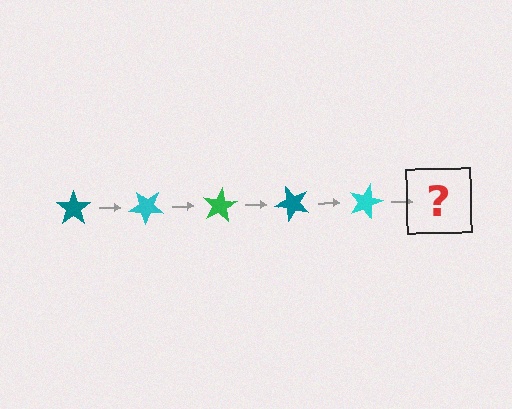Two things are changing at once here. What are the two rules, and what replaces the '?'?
The two rules are that it rotates 40 degrees each step and the color cycles through teal, cyan, and green. The '?' should be a green star, rotated 200 degrees from the start.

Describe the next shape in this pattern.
It should be a green star, rotated 200 degrees from the start.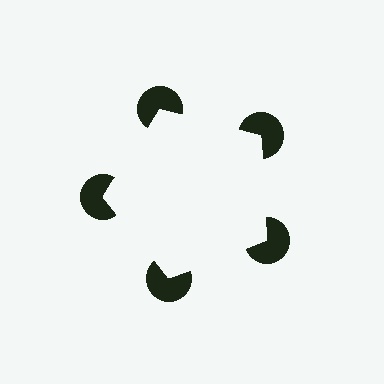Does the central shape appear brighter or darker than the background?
It typically appears slightly brighter than the background, even though no actual brightness change is drawn.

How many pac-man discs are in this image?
There are 5 — one at each vertex of the illusory pentagon.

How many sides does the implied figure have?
5 sides.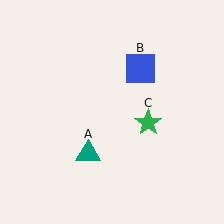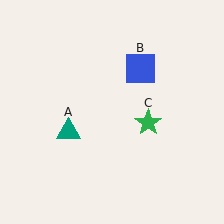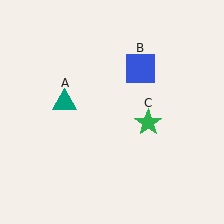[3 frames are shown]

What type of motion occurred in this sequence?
The teal triangle (object A) rotated clockwise around the center of the scene.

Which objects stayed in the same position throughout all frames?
Blue square (object B) and green star (object C) remained stationary.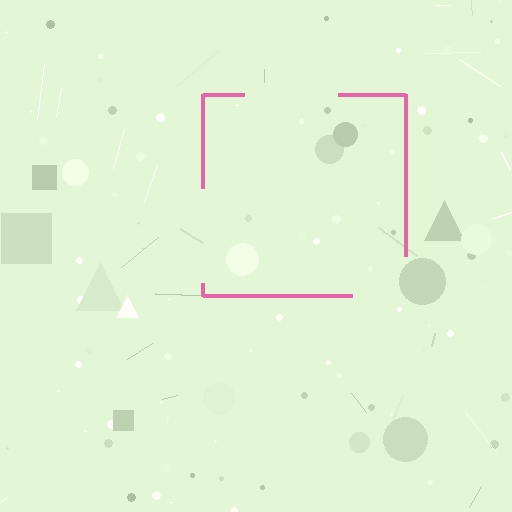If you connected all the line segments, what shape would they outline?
They would outline a square.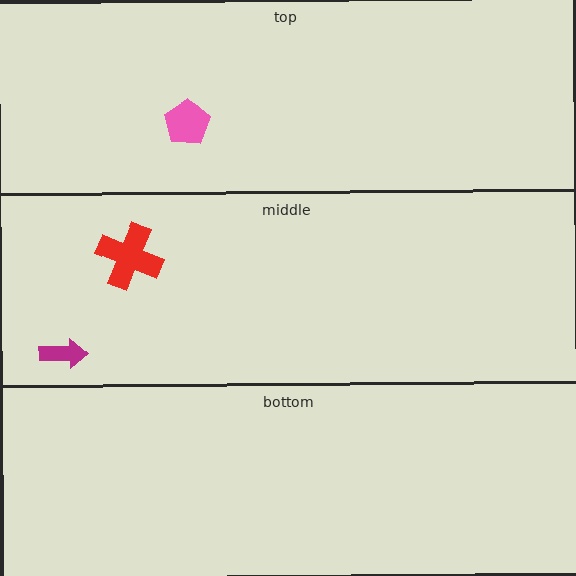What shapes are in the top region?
The pink pentagon.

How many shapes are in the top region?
1.